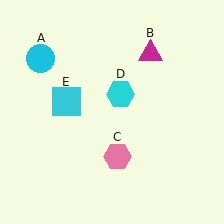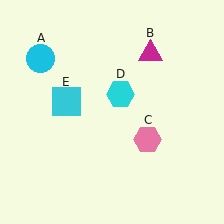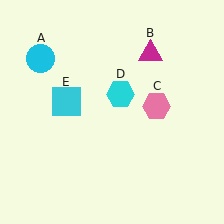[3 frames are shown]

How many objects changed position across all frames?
1 object changed position: pink hexagon (object C).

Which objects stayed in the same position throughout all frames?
Cyan circle (object A) and magenta triangle (object B) and cyan hexagon (object D) and cyan square (object E) remained stationary.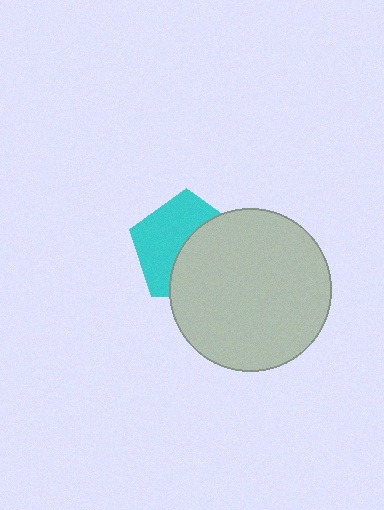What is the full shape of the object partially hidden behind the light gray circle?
The partially hidden object is a cyan pentagon.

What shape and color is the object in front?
The object in front is a light gray circle.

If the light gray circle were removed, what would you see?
You would see the complete cyan pentagon.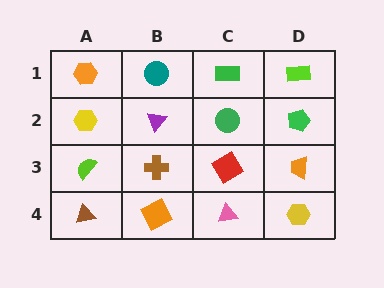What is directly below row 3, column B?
An orange square.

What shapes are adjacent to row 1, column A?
A yellow hexagon (row 2, column A), a teal circle (row 1, column B).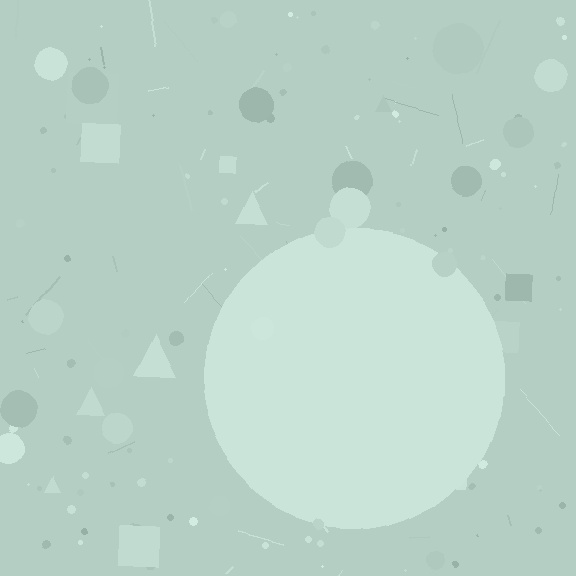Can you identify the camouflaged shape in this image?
The camouflaged shape is a circle.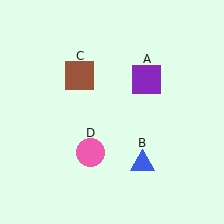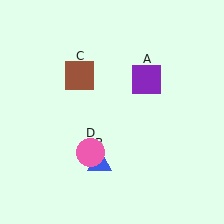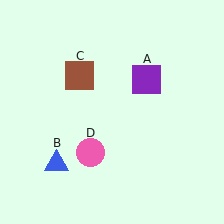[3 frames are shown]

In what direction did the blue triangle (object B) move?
The blue triangle (object B) moved left.